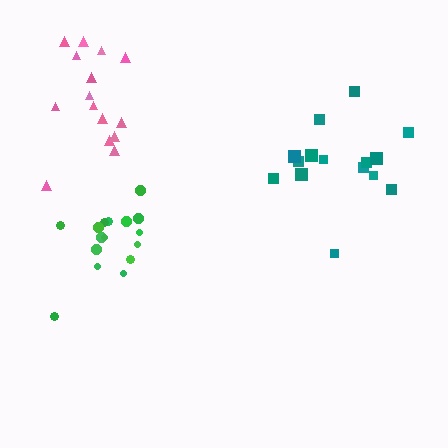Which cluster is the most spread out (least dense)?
Pink.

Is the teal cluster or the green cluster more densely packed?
Green.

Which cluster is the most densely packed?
Green.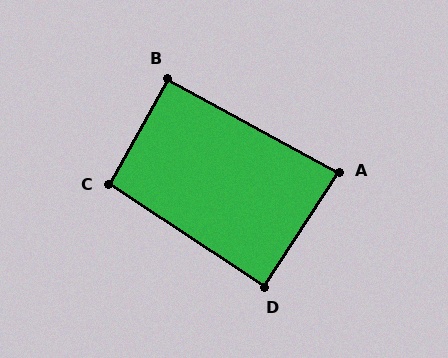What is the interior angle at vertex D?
Approximately 90 degrees (approximately right).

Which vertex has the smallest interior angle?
A, at approximately 86 degrees.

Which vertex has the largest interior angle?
C, at approximately 94 degrees.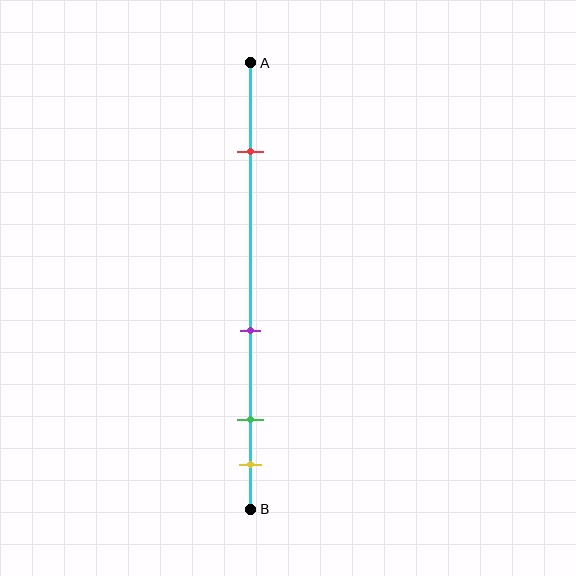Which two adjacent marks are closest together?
The green and yellow marks are the closest adjacent pair.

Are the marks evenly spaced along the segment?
No, the marks are not evenly spaced.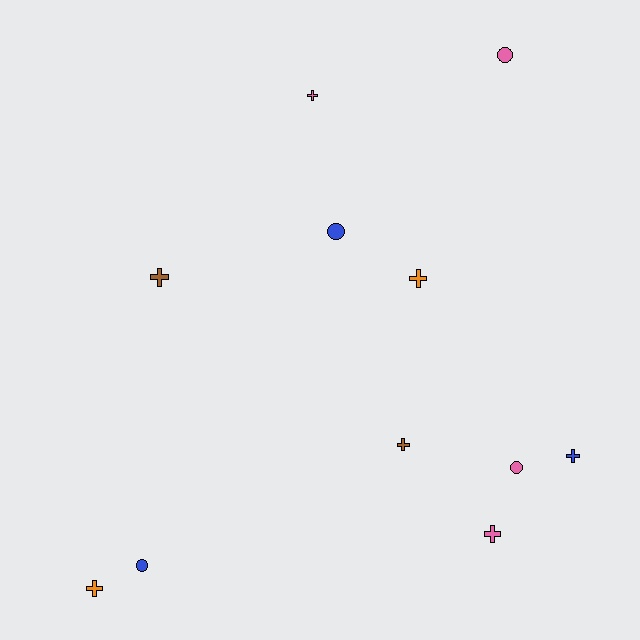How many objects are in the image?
There are 11 objects.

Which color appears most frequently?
Pink, with 4 objects.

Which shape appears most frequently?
Cross, with 7 objects.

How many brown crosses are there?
There are 2 brown crosses.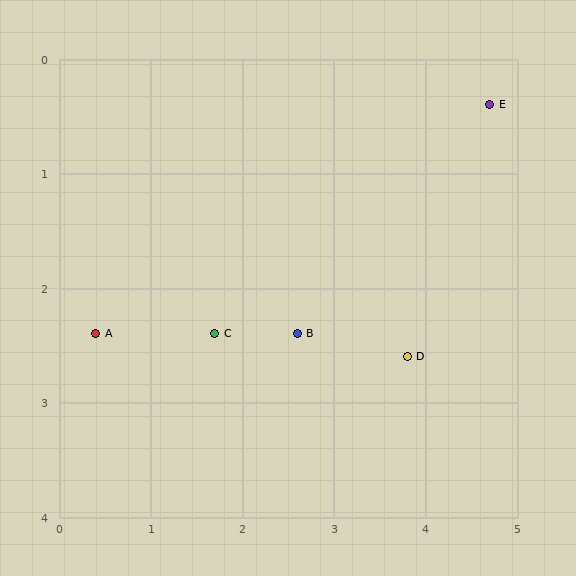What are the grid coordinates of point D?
Point D is at approximately (3.8, 2.6).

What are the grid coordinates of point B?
Point B is at approximately (2.6, 2.4).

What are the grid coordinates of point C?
Point C is at approximately (1.7, 2.4).